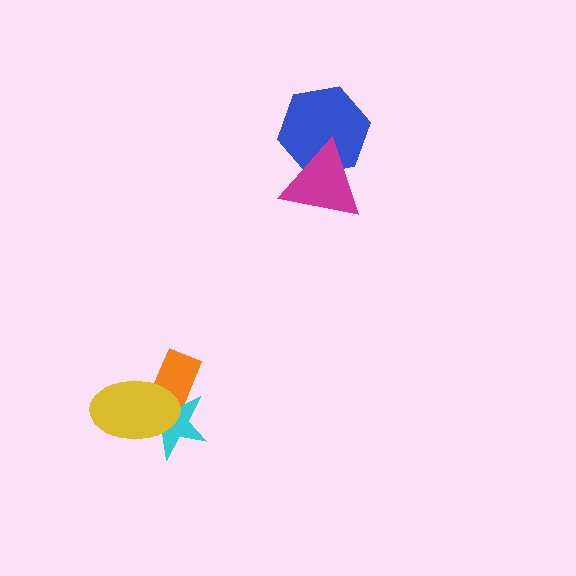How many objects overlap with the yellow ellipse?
2 objects overlap with the yellow ellipse.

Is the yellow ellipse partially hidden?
No, no other shape covers it.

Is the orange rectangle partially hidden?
Yes, it is partially covered by another shape.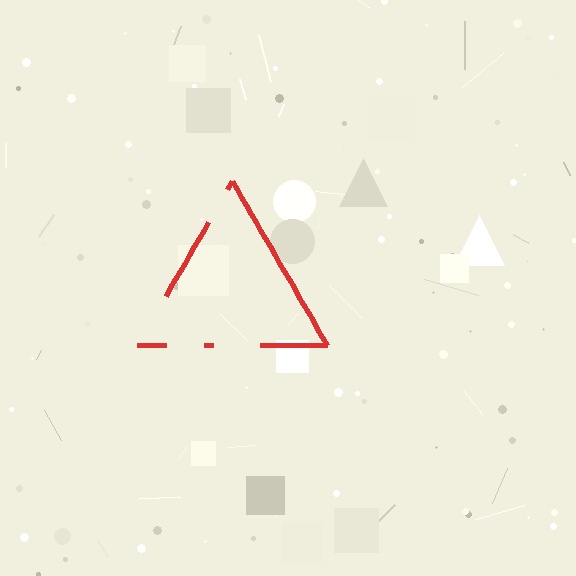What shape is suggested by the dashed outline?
The dashed outline suggests a triangle.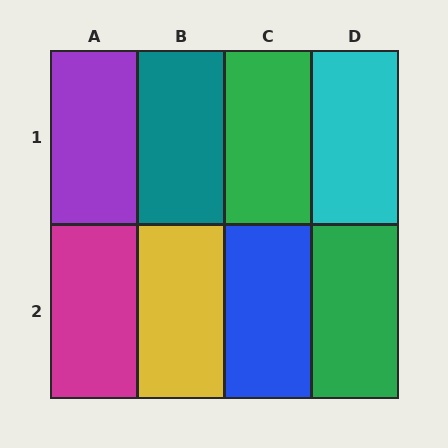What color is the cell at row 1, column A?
Purple.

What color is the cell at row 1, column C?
Green.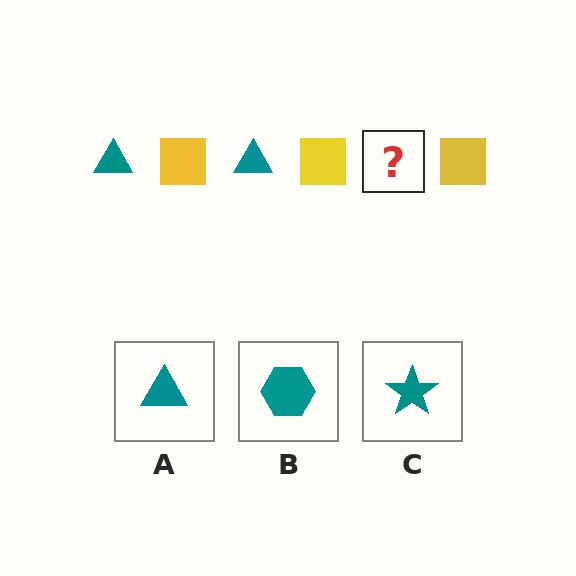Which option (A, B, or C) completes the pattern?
A.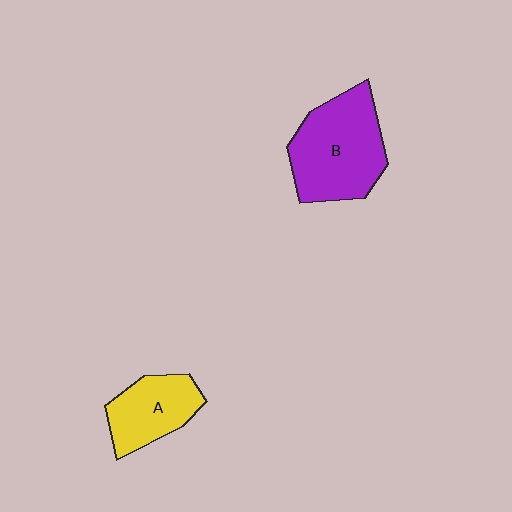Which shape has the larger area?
Shape B (purple).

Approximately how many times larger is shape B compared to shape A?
Approximately 1.6 times.